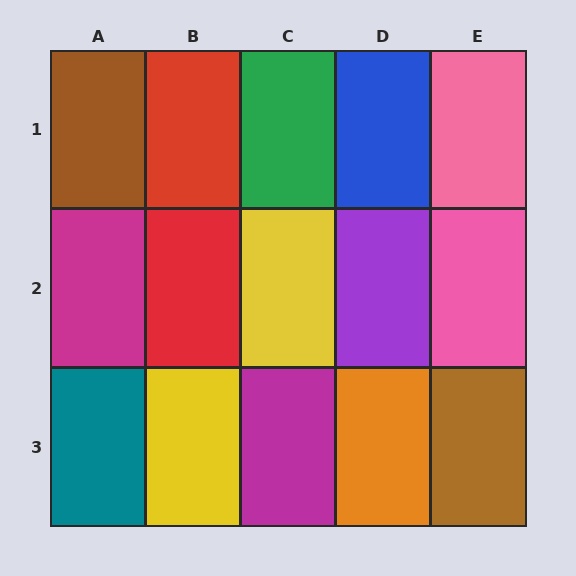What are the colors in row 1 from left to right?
Brown, red, green, blue, pink.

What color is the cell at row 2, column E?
Pink.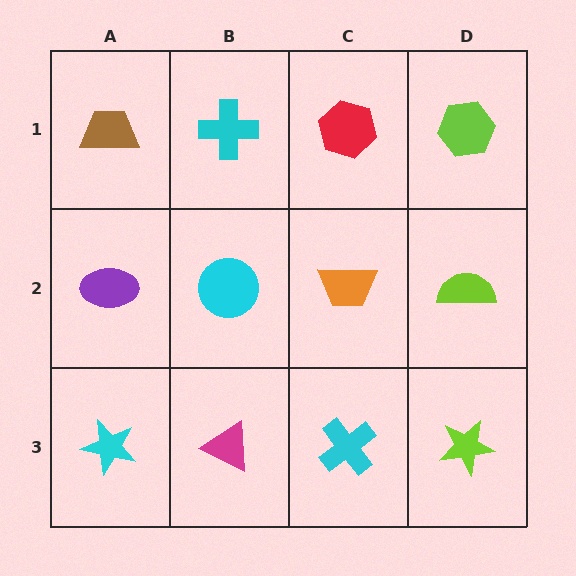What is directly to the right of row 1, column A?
A cyan cross.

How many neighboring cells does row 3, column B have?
3.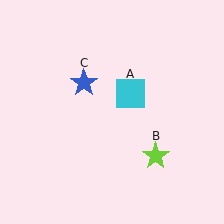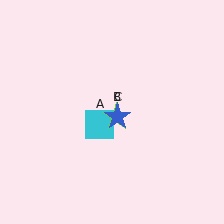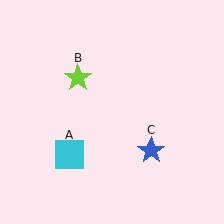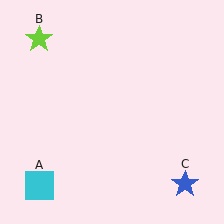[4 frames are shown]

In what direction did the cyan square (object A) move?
The cyan square (object A) moved down and to the left.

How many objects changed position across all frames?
3 objects changed position: cyan square (object A), lime star (object B), blue star (object C).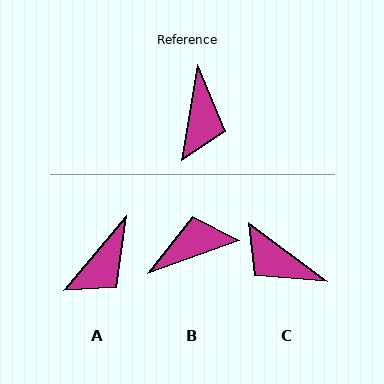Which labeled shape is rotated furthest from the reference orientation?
B, about 119 degrees away.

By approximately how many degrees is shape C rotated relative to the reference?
Approximately 117 degrees clockwise.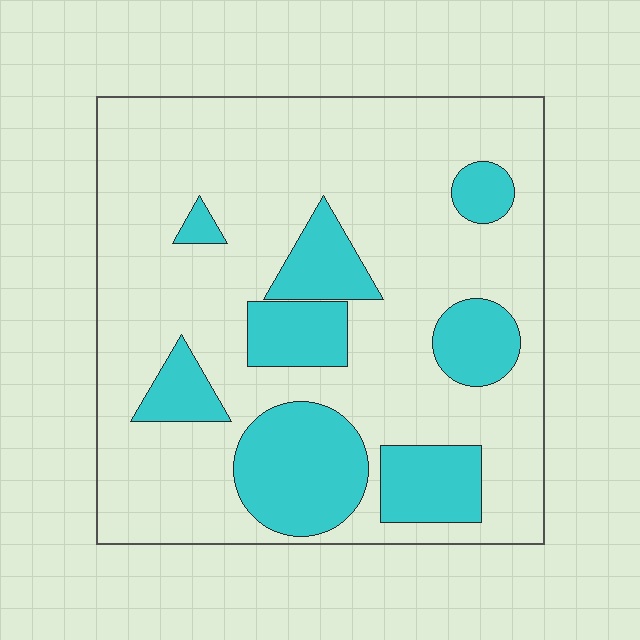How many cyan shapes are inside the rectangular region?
8.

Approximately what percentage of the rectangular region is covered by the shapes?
Approximately 25%.